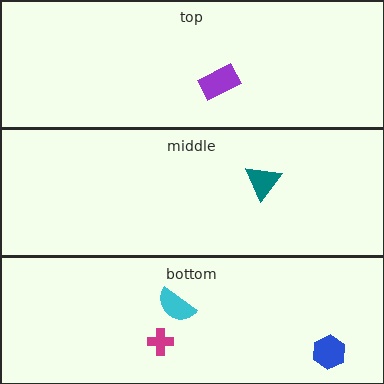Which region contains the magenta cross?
The bottom region.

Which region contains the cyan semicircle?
The bottom region.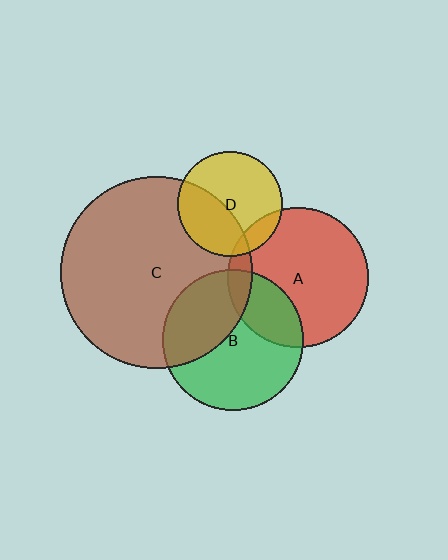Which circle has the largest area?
Circle C (brown).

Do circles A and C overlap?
Yes.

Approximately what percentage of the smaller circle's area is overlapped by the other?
Approximately 10%.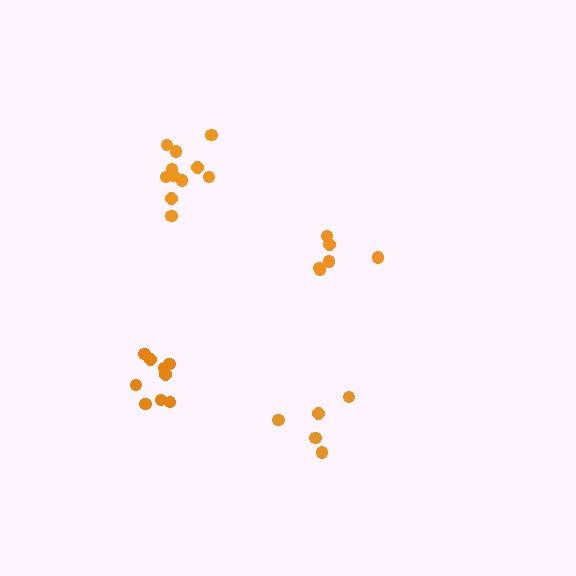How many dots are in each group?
Group 1: 9 dots, Group 2: 5 dots, Group 3: 6 dots, Group 4: 11 dots (31 total).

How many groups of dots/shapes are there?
There are 4 groups.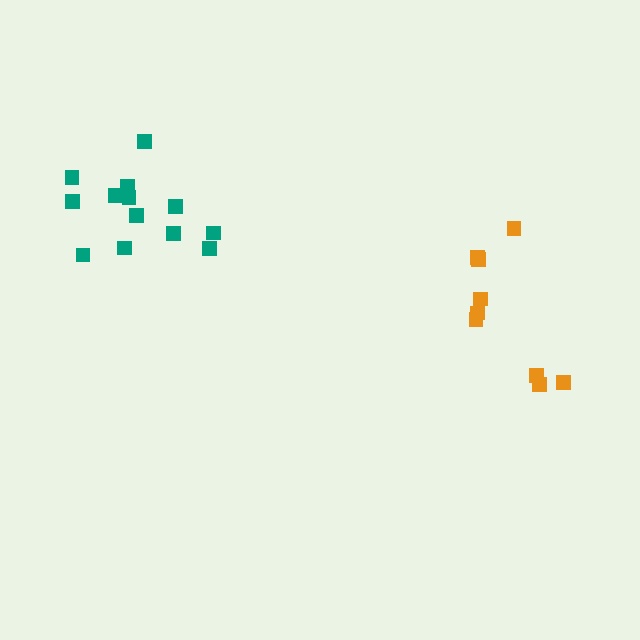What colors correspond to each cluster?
The clusters are colored: teal, orange.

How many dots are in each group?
Group 1: 13 dots, Group 2: 9 dots (22 total).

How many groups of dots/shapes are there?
There are 2 groups.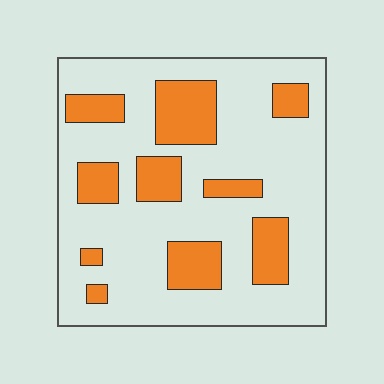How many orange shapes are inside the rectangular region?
10.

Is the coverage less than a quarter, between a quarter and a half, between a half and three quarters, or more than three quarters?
Less than a quarter.